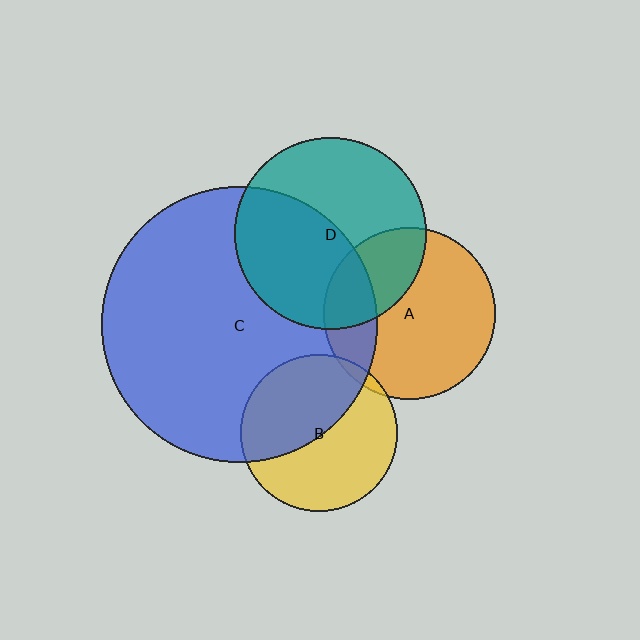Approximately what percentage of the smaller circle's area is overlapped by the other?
Approximately 20%.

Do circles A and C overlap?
Yes.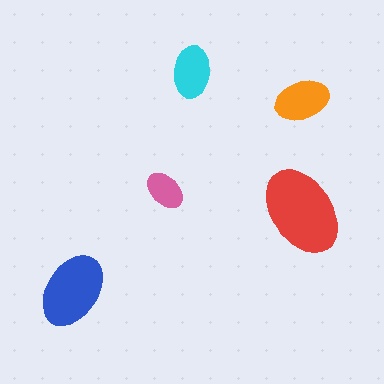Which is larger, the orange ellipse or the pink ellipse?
The orange one.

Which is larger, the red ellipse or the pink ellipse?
The red one.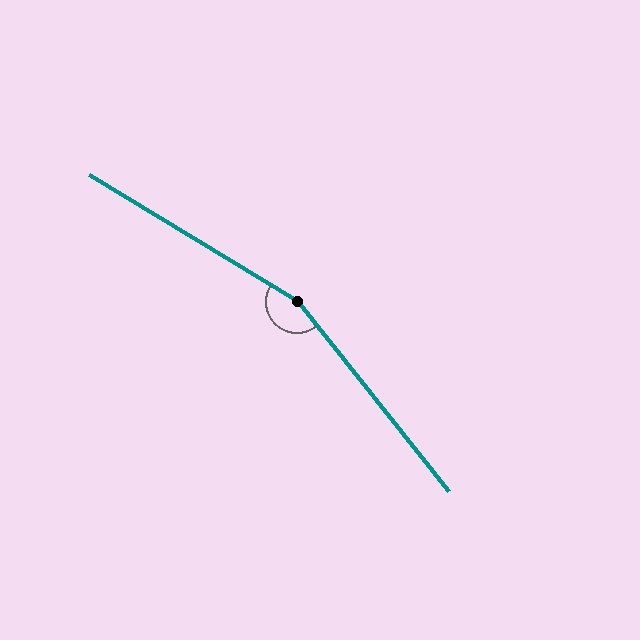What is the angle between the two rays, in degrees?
Approximately 160 degrees.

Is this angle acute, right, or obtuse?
It is obtuse.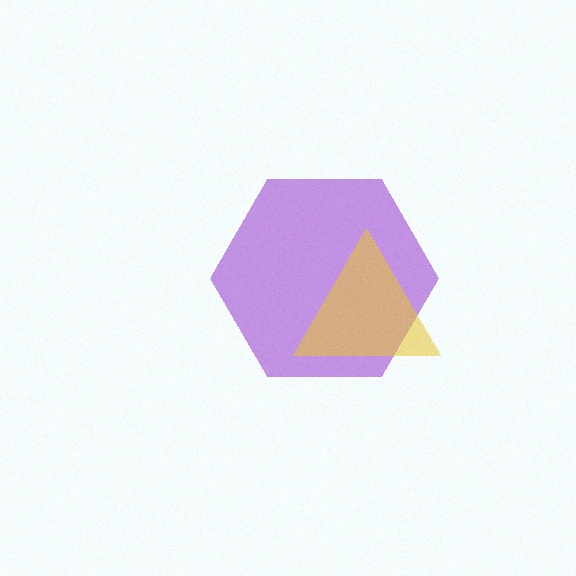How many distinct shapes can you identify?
There are 2 distinct shapes: a purple hexagon, a yellow triangle.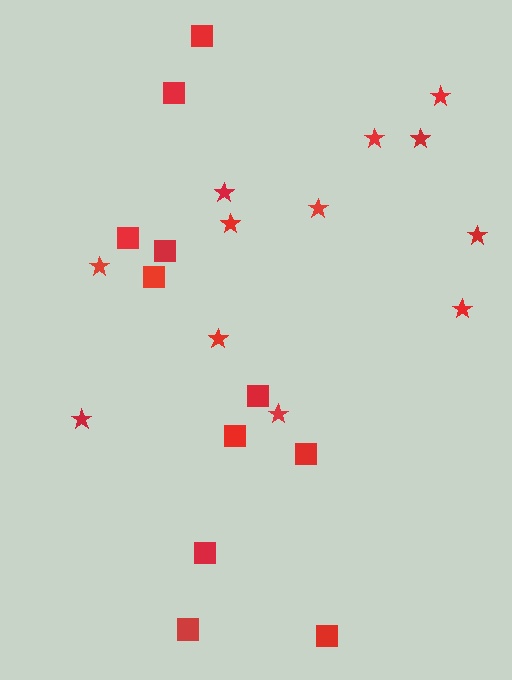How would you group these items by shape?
There are 2 groups: one group of stars (12) and one group of squares (11).